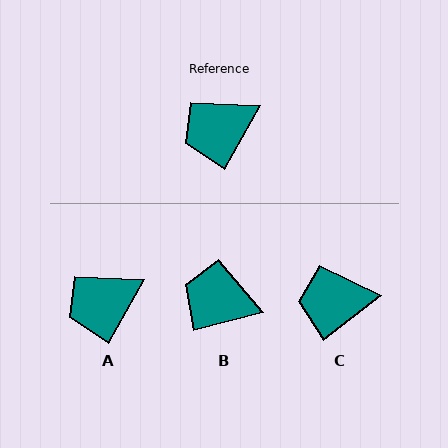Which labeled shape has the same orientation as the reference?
A.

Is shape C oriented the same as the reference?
No, it is off by about 23 degrees.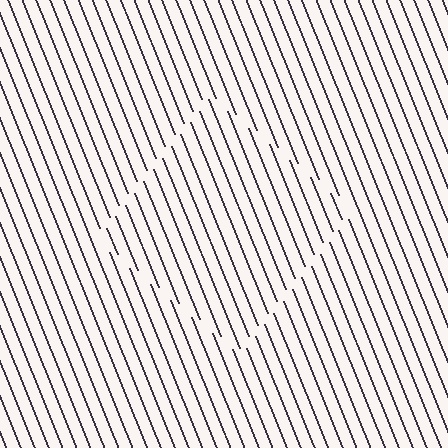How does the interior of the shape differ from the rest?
The interior of the shape contains the same grating, shifted by half a period — the contour is defined by the phase discontinuity where line-ends from the inner and outer gratings abut.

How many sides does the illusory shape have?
4 sides — the line-ends trace a square.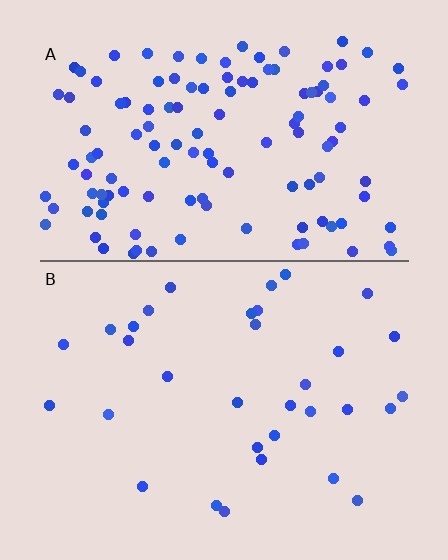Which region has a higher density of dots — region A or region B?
A (the top).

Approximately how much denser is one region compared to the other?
Approximately 3.7× — region A over region B.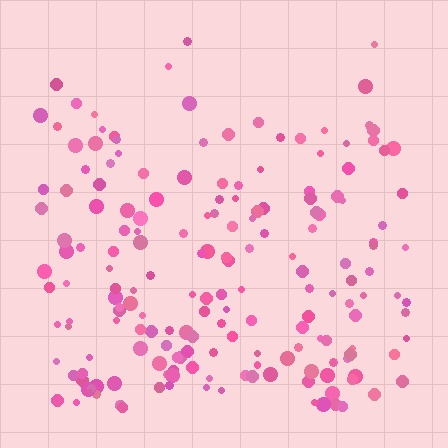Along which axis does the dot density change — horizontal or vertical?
Vertical.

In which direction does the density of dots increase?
From top to bottom, with the bottom side densest.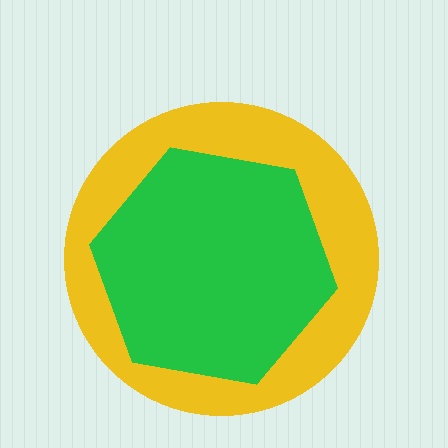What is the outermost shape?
The yellow circle.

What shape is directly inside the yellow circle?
The green hexagon.